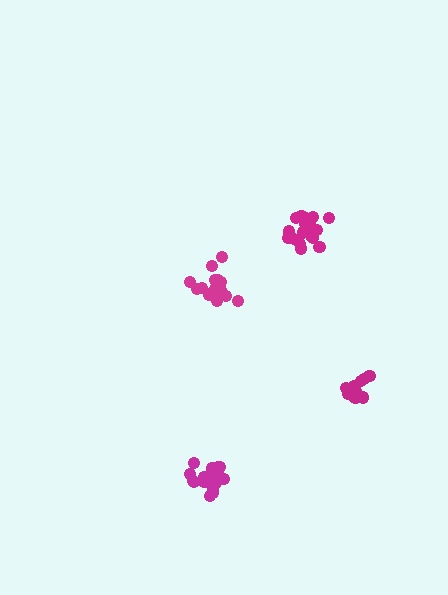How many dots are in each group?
Group 1: 19 dots, Group 2: 15 dots, Group 3: 19 dots, Group 4: 18 dots (71 total).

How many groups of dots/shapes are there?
There are 4 groups.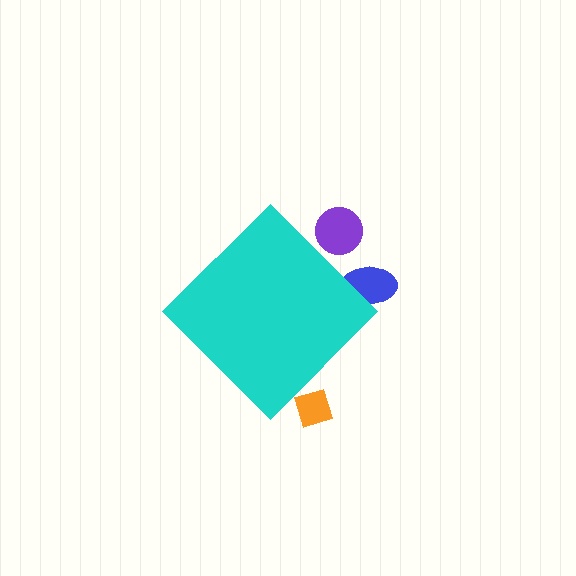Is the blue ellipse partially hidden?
Yes, the blue ellipse is partially hidden behind the cyan diamond.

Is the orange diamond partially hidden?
Yes, the orange diamond is partially hidden behind the cyan diamond.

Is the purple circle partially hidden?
Yes, the purple circle is partially hidden behind the cyan diamond.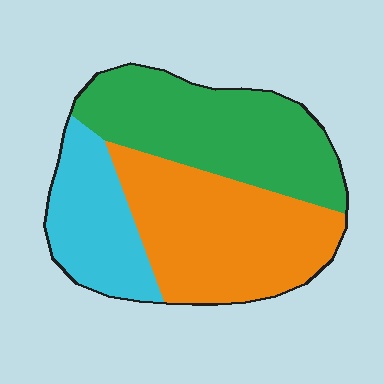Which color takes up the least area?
Cyan, at roughly 20%.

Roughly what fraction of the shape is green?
Green covers about 40% of the shape.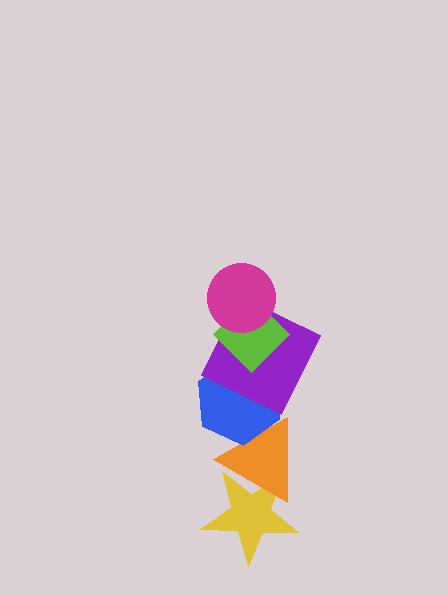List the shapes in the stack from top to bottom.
From top to bottom: the magenta circle, the lime diamond, the purple square, the blue hexagon, the orange triangle, the yellow star.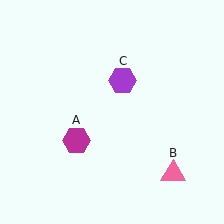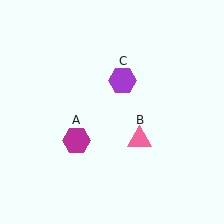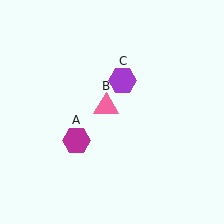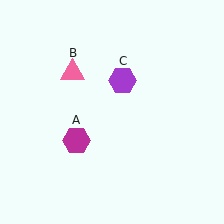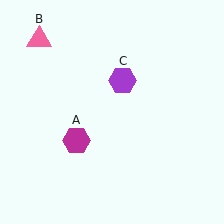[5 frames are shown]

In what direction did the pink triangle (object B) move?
The pink triangle (object B) moved up and to the left.